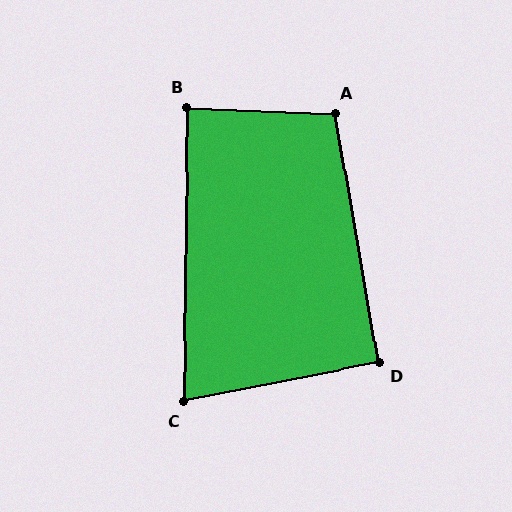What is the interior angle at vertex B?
Approximately 89 degrees (approximately right).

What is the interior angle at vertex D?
Approximately 91 degrees (approximately right).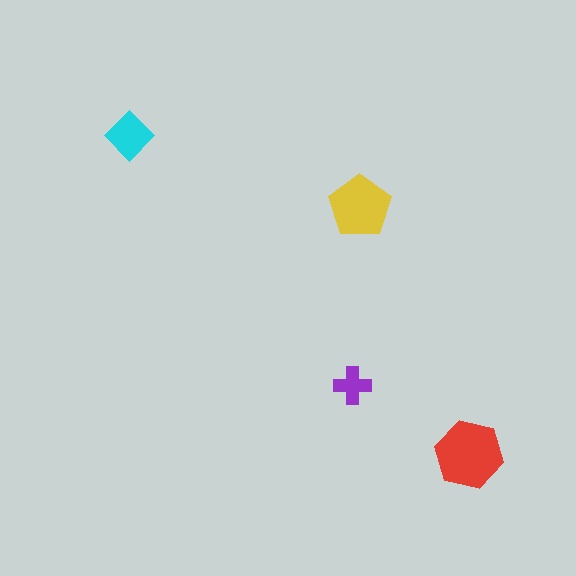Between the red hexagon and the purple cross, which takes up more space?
The red hexagon.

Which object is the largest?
The red hexagon.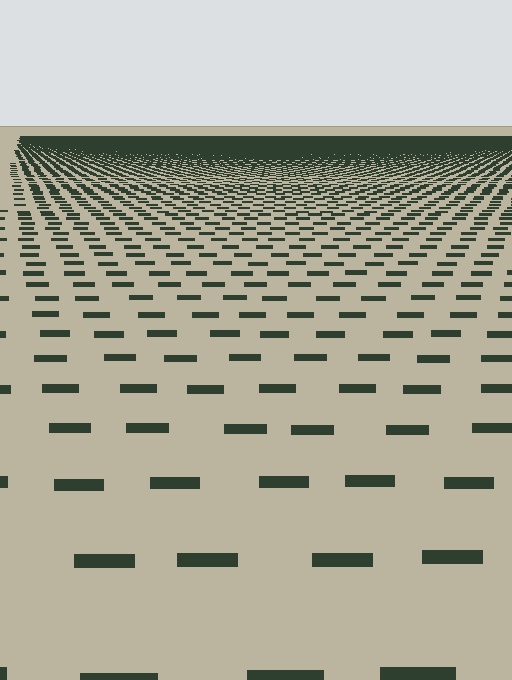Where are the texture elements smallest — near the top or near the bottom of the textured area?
Near the top.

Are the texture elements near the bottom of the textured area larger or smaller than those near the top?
Larger. Near the bottom, elements are closer to the viewer and appear at a bigger on-screen size.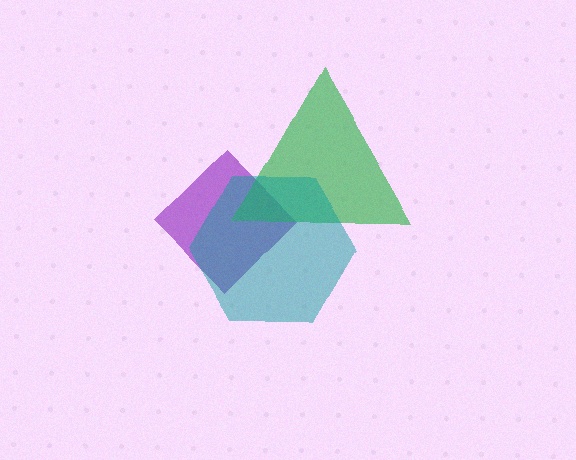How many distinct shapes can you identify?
There are 3 distinct shapes: a purple diamond, a green triangle, a teal hexagon.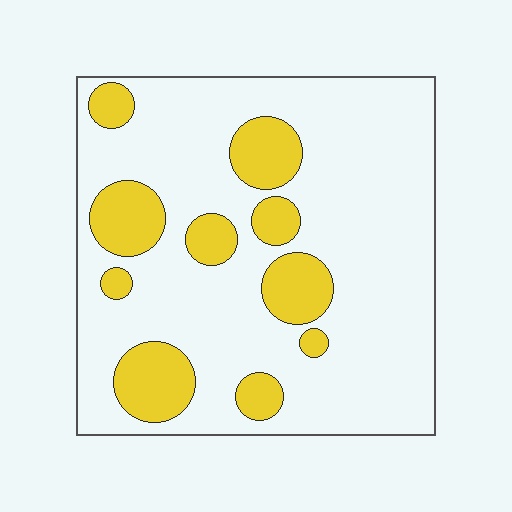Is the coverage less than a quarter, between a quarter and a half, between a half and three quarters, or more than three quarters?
Less than a quarter.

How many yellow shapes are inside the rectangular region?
10.